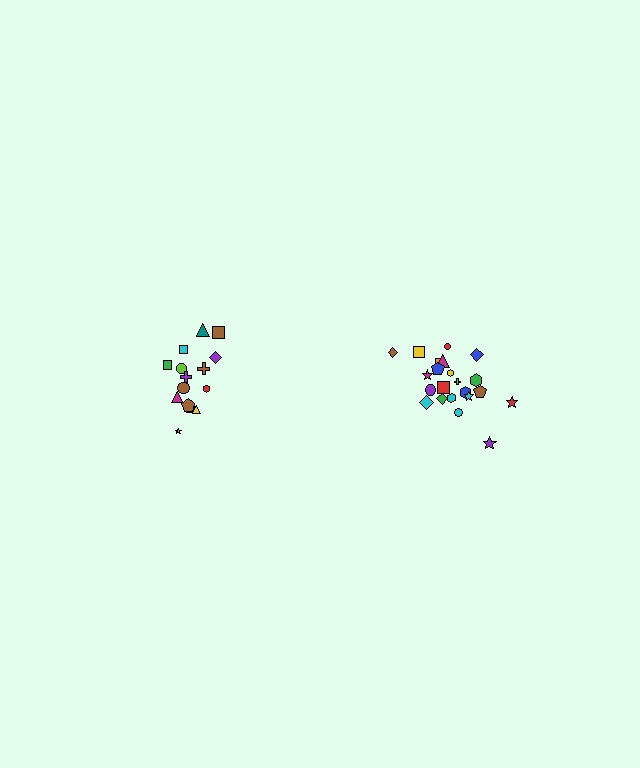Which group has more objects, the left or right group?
The right group.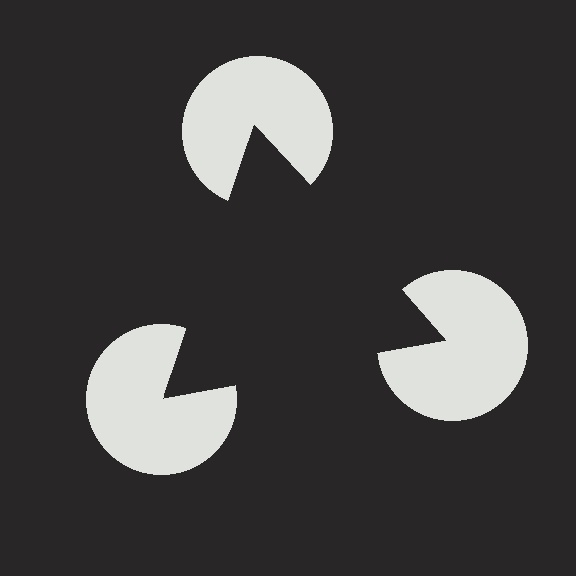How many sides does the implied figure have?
3 sides.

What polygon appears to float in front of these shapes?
An illusory triangle — its edges are inferred from the aligned wedge cuts in the pac-man discs, not physically drawn.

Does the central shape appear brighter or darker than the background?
It typically appears slightly darker than the background, even though no actual brightness change is drawn.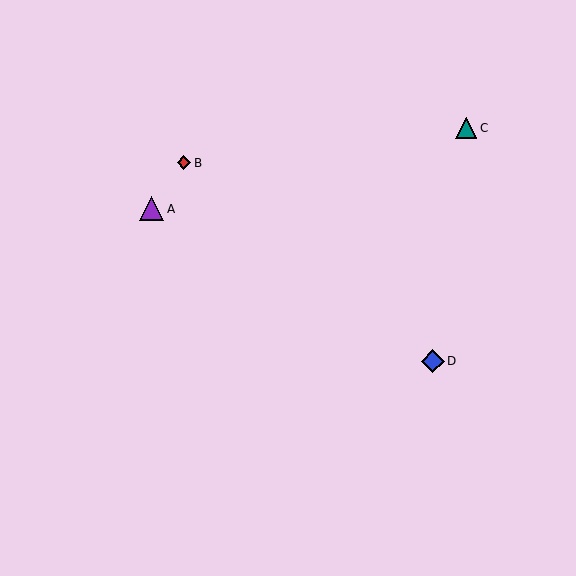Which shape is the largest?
The purple triangle (labeled A) is the largest.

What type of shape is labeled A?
Shape A is a purple triangle.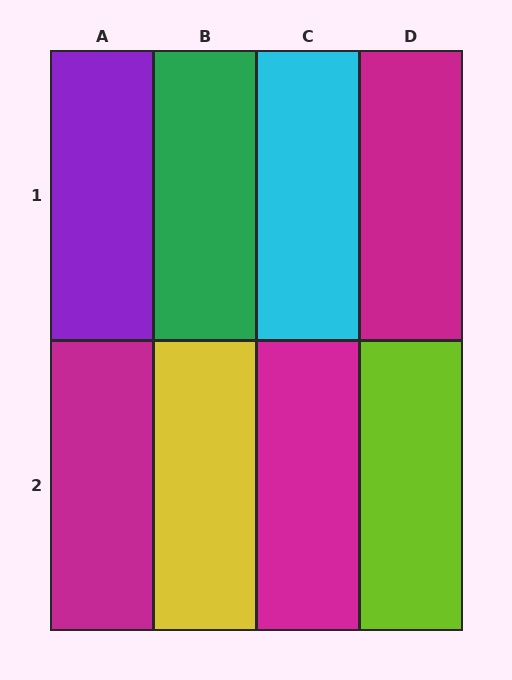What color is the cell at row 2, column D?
Lime.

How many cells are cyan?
1 cell is cyan.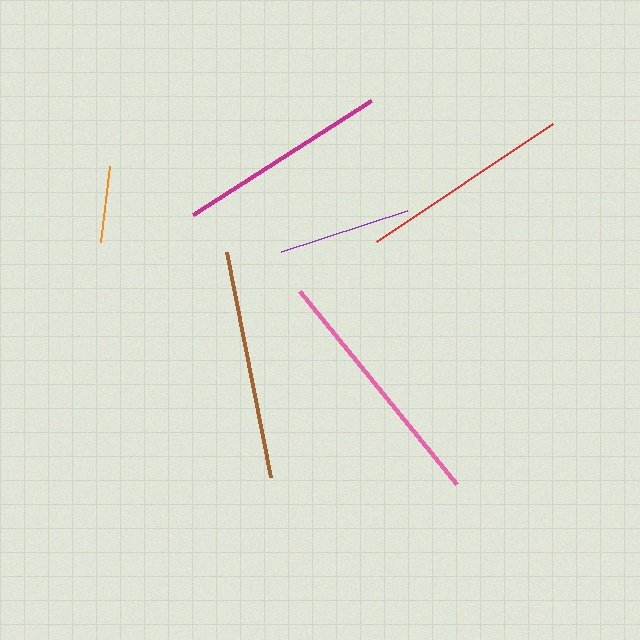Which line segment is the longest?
The pink line is the longest at approximately 248 pixels.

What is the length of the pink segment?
The pink segment is approximately 248 pixels long.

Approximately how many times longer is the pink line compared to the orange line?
The pink line is approximately 3.2 times the length of the orange line.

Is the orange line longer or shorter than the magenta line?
The magenta line is longer than the orange line.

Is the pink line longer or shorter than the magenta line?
The pink line is longer than the magenta line.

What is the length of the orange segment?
The orange segment is approximately 77 pixels long.